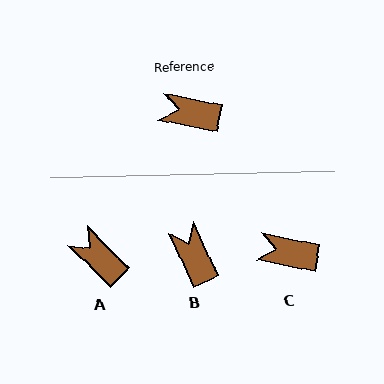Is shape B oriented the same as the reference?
No, it is off by about 54 degrees.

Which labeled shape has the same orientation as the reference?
C.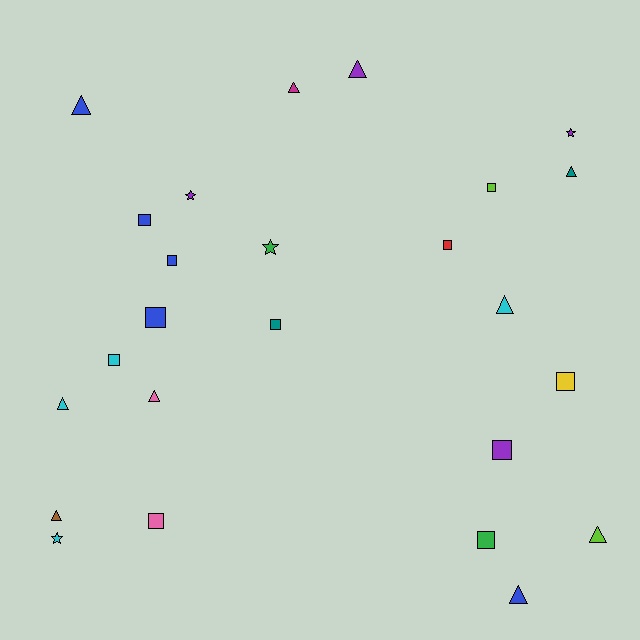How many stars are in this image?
There are 4 stars.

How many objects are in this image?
There are 25 objects.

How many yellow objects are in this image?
There is 1 yellow object.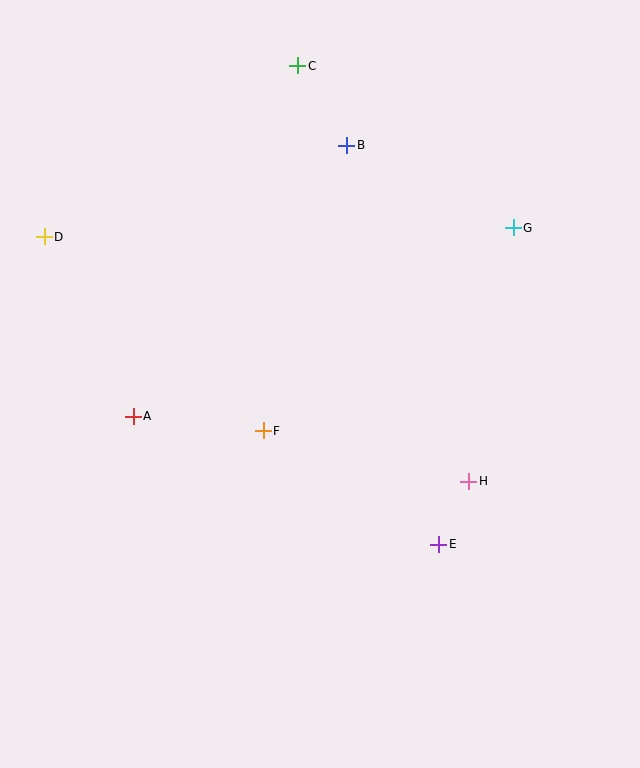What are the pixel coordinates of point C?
Point C is at (298, 66).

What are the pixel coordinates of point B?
Point B is at (347, 145).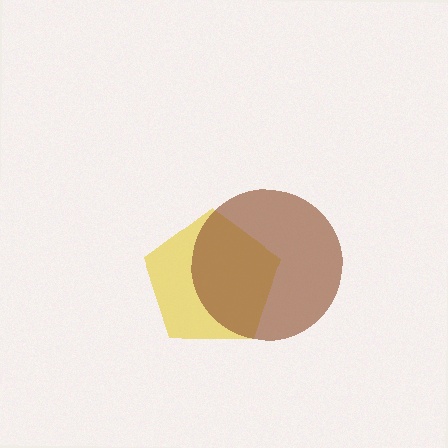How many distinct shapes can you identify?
There are 2 distinct shapes: a yellow pentagon, a brown circle.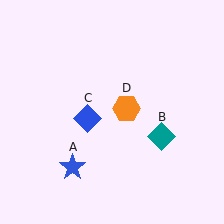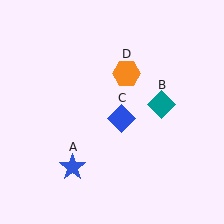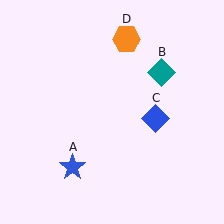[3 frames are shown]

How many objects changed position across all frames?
3 objects changed position: teal diamond (object B), blue diamond (object C), orange hexagon (object D).